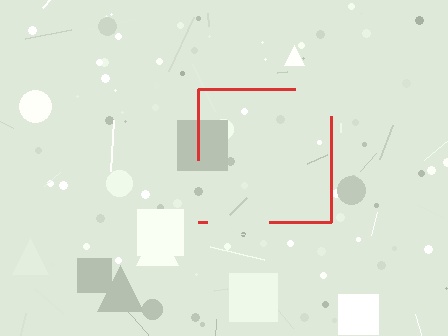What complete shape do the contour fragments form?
The contour fragments form a square.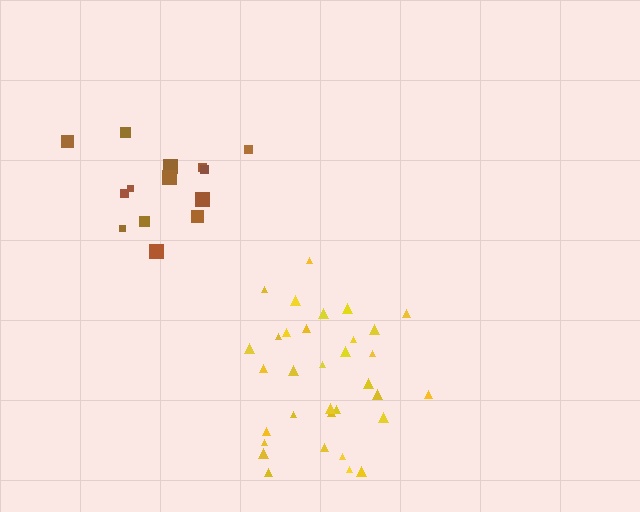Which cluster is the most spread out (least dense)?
Yellow.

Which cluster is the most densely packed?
Brown.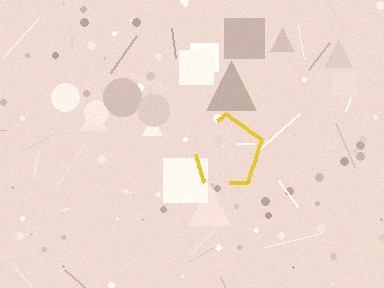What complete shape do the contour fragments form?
The contour fragments form a pentagon.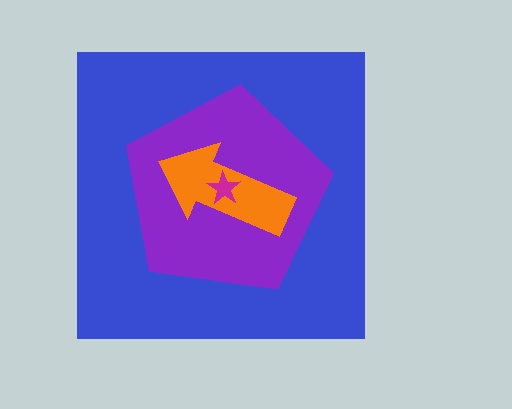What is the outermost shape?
The blue square.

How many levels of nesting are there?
4.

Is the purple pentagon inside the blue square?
Yes.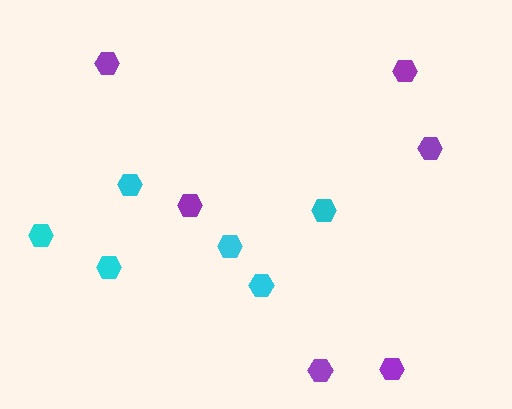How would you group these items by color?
There are 2 groups: one group of purple hexagons (6) and one group of cyan hexagons (6).